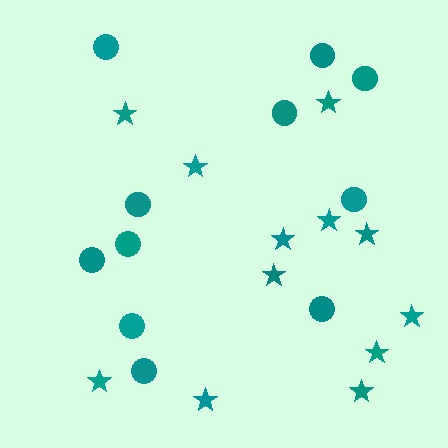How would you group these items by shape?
There are 2 groups: one group of stars (12) and one group of circles (11).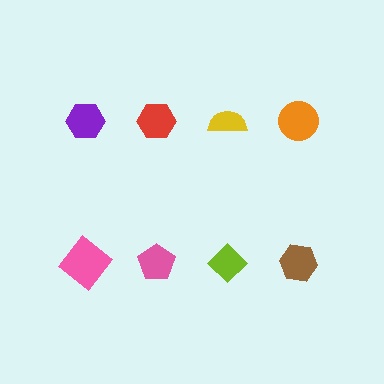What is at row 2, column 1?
A pink diamond.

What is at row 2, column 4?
A brown hexagon.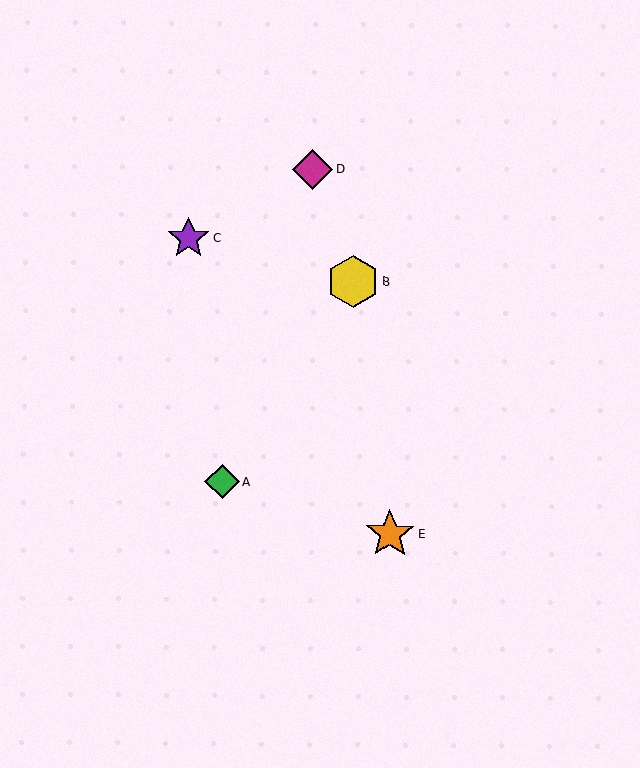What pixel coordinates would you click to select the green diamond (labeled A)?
Click at (222, 482) to select the green diamond A.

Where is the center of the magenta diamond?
The center of the magenta diamond is at (312, 169).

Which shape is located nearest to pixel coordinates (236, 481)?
The green diamond (labeled A) at (222, 482) is nearest to that location.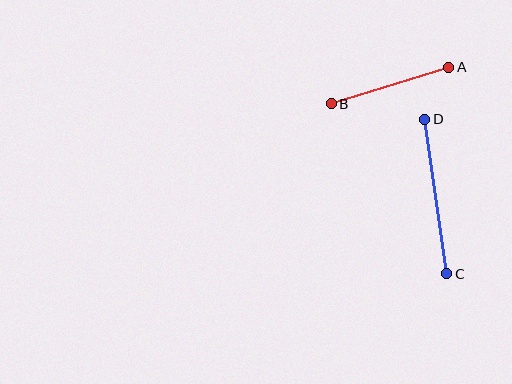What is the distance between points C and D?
The distance is approximately 156 pixels.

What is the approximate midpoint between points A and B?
The midpoint is at approximately (390, 85) pixels.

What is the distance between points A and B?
The distance is approximately 123 pixels.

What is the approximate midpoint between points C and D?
The midpoint is at approximately (436, 197) pixels.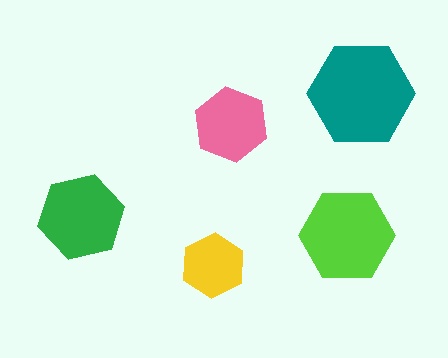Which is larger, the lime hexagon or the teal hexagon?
The teal one.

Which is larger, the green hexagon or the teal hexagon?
The teal one.